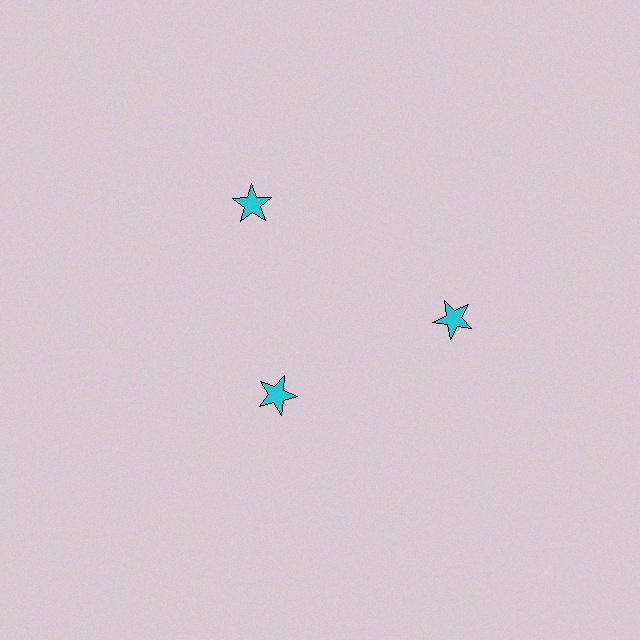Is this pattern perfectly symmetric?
No. The 3 cyan stars are arranged in a ring, but one element near the 7 o'clock position is pulled inward toward the center, breaking the 3-fold rotational symmetry.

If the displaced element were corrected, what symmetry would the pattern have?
It would have 3-fold rotational symmetry — the pattern would map onto itself every 120 degrees.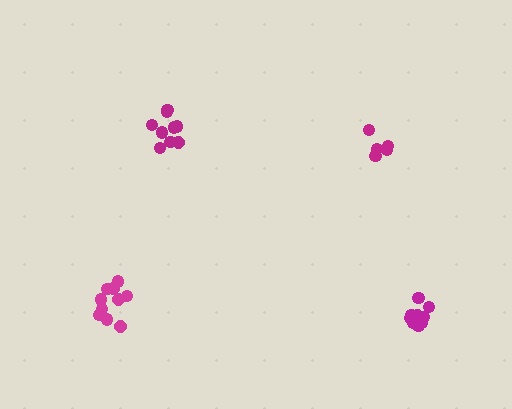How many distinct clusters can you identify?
There are 4 distinct clusters.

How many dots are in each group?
Group 1: 5 dots, Group 2: 9 dots, Group 3: 10 dots, Group 4: 11 dots (35 total).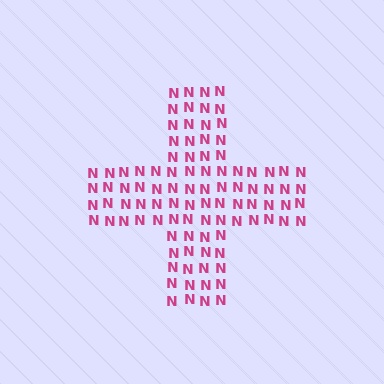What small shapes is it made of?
It is made of small letter N's.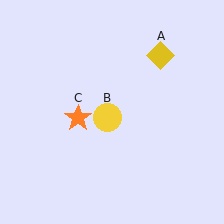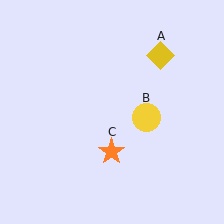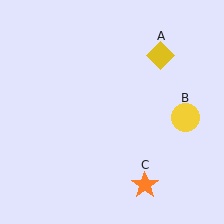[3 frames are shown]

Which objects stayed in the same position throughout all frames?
Yellow diamond (object A) remained stationary.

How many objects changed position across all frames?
2 objects changed position: yellow circle (object B), orange star (object C).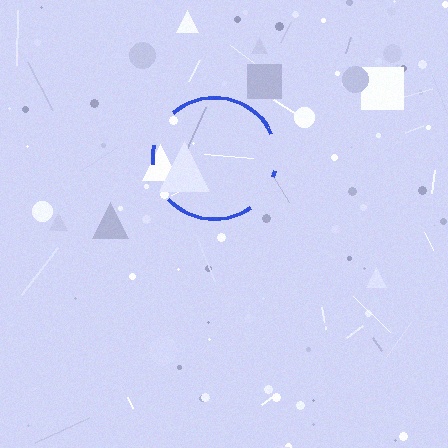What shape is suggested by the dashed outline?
The dashed outline suggests a circle.